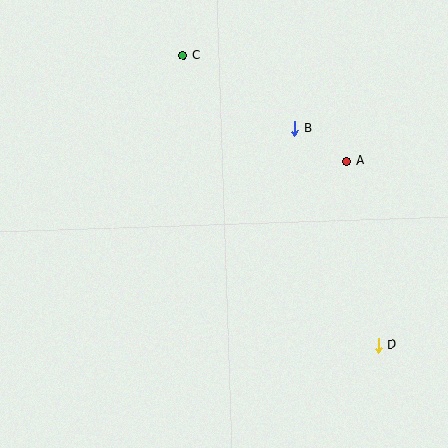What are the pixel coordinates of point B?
Point B is at (294, 129).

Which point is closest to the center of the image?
Point B at (294, 129) is closest to the center.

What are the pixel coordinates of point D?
Point D is at (379, 345).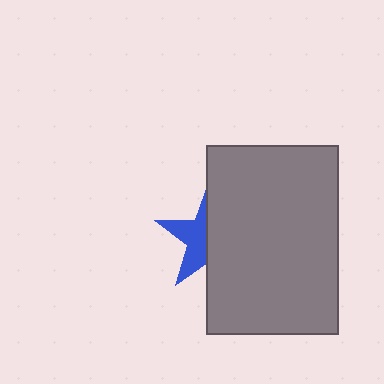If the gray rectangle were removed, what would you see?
You would see the complete blue star.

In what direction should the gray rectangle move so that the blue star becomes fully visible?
The gray rectangle should move right. That is the shortest direction to clear the overlap and leave the blue star fully visible.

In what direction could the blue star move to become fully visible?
The blue star could move left. That would shift it out from behind the gray rectangle entirely.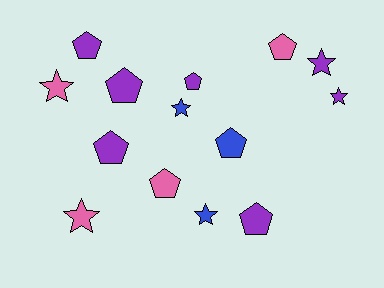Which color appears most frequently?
Purple, with 7 objects.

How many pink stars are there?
There are 2 pink stars.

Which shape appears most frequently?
Pentagon, with 8 objects.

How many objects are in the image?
There are 14 objects.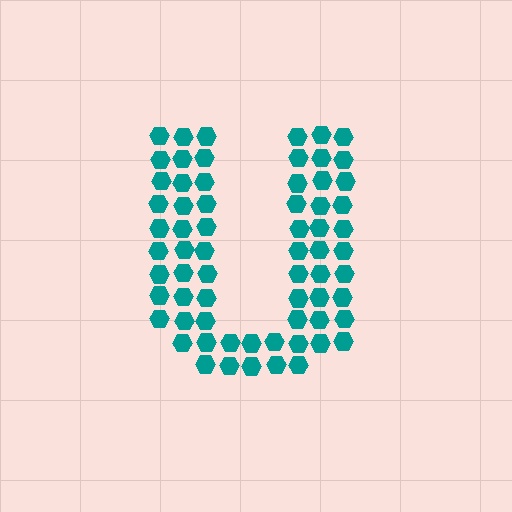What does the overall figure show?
The overall figure shows the letter U.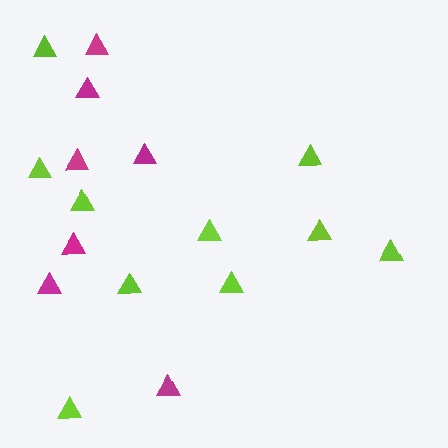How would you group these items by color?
There are 2 groups: one group of magenta triangles (7) and one group of lime triangles (10).